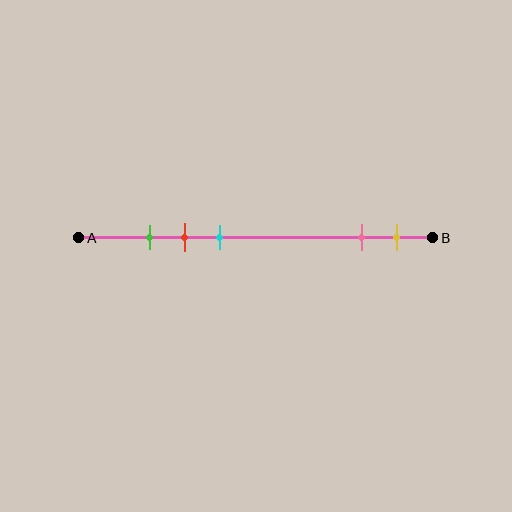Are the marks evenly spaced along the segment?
No, the marks are not evenly spaced.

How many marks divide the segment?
There are 5 marks dividing the segment.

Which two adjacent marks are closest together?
The green and red marks are the closest adjacent pair.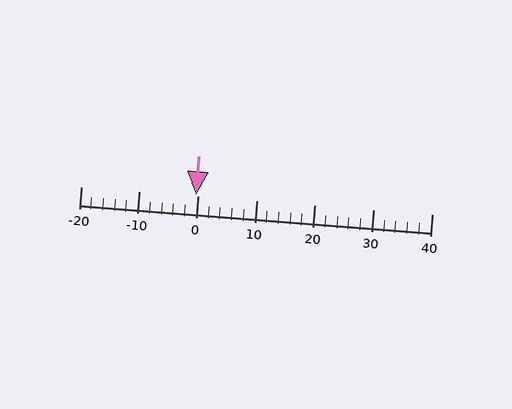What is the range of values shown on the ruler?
The ruler shows values from -20 to 40.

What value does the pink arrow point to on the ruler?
The pink arrow points to approximately 0.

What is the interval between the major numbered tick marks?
The major tick marks are spaced 10 units apart.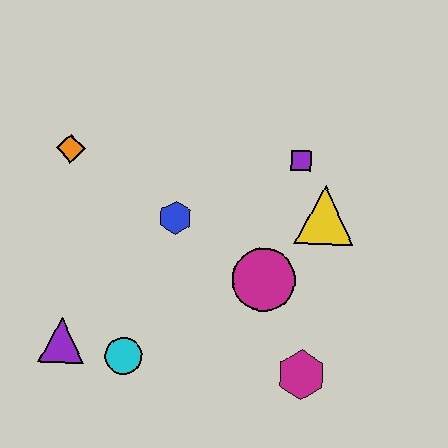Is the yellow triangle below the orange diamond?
Yes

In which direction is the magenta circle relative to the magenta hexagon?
The magenta circle is above the magenta hexagon.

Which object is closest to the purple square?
The yellow triangle is closest to the purple square.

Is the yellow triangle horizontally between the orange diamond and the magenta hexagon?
No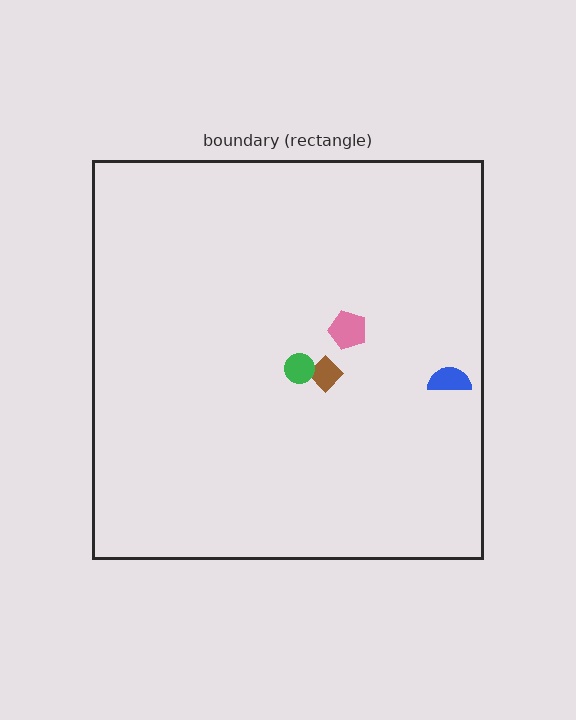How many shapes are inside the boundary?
4 inside, 0 outside.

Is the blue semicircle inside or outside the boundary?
Inside.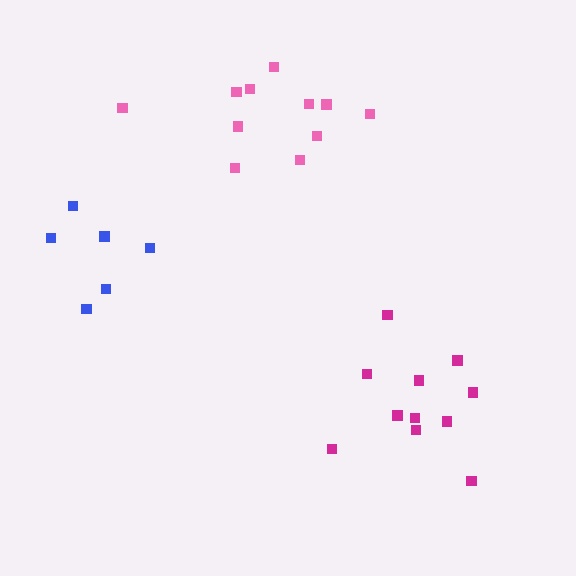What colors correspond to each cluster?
The clusters are colored: blue, magenta, pink.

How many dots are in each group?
Group 1: 6 dots, Group 2: 11 dots, Group 3: 11 dots (28 total).